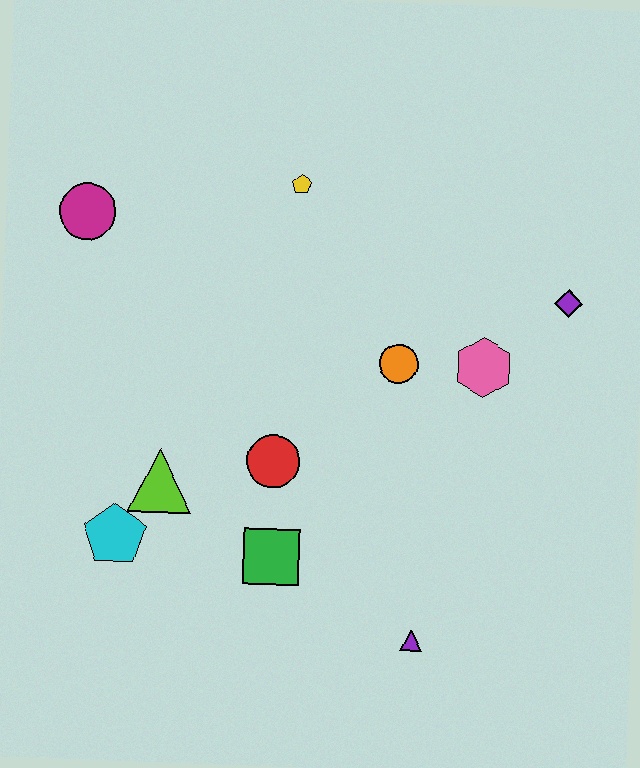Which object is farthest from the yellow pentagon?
The purple triangle is farthest from the yellow pentagon.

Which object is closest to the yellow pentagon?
The orange circle is closest to the yellow pentagon.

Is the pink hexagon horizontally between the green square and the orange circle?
No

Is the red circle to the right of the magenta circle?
Yes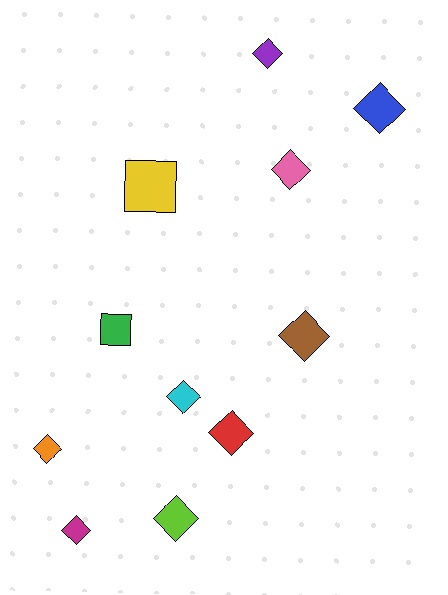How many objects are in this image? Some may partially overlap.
There are 11 objects.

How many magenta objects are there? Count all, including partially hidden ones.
There is 1 magenta object.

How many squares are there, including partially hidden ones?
There are 2 squares.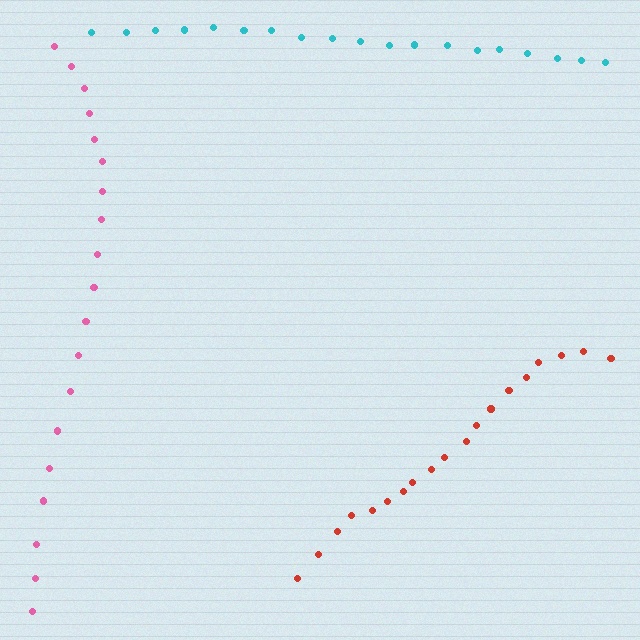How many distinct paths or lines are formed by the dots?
There are 3 distinct paths.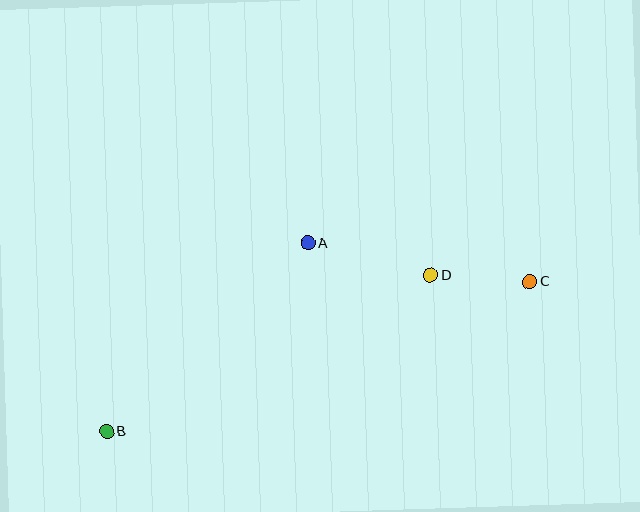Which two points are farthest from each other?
Points B and C are farthest from each other.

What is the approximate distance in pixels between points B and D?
The distance between B and D is approximately 359 pixels.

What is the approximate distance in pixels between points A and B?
The distance between A and B is approximately 275 pixels.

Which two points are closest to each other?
Points C and D are closest to each other.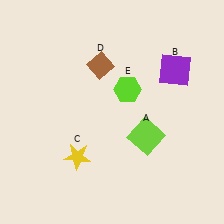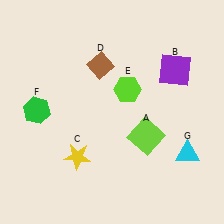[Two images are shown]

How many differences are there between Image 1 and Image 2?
There are 2 differences between the two images.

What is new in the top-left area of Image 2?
A green hexagon (F) was added in the top-left area of Image 2.